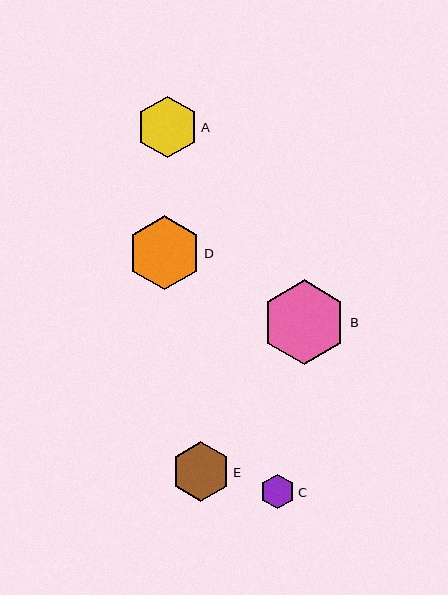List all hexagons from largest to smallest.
From largest to smallest: B, D, A, E, C.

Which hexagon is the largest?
Hexagon B is the largest with a size of approximately 85 pixels.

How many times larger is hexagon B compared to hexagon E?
Hexagon B is approximately 1.4 times the size of hexagon E.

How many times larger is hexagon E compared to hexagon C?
Hexagon E is approximately 1.7 times the size of hexagon C.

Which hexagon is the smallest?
Hexagon C is the smallest with a size of approximately 35 pixels.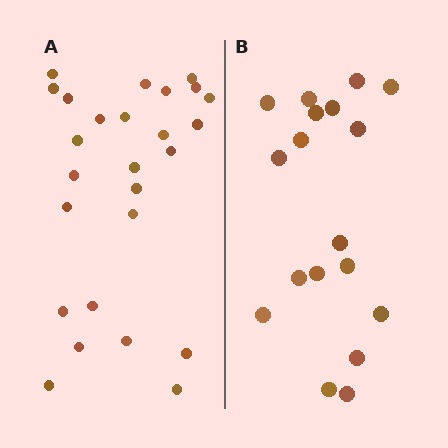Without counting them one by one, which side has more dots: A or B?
Region A (the left region) has more dots.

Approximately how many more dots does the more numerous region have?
Region A has roughly 8 or so more dots than region B.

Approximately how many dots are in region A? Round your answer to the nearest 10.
About 30 dots. (The exact count is 26, which rounds to 30.)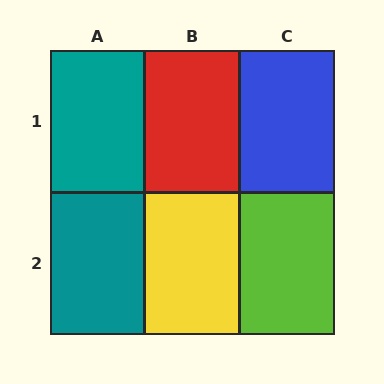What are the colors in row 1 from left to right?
Teal, red, blue.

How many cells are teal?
2 cells are teal.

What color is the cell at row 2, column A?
Teal.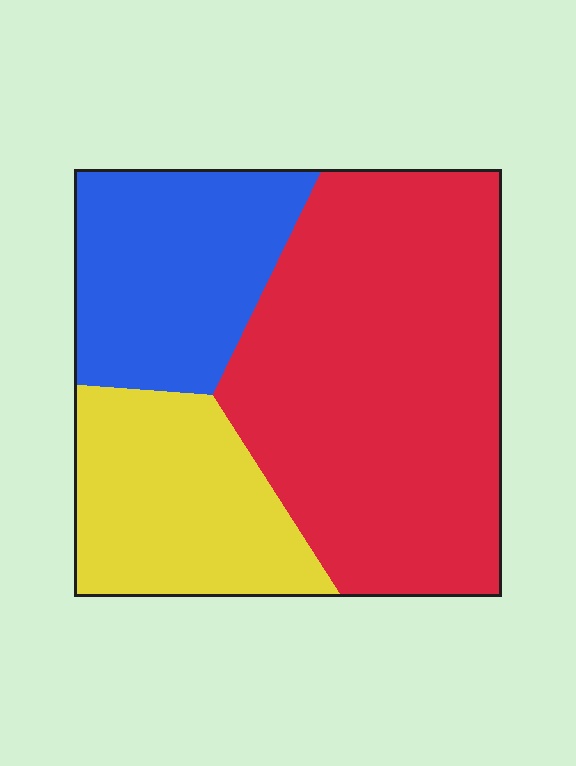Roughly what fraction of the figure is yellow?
Yellow covers roughly 25% of the figure.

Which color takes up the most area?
Red, at roughly 55%.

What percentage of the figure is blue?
Blue covers 23% of the figure.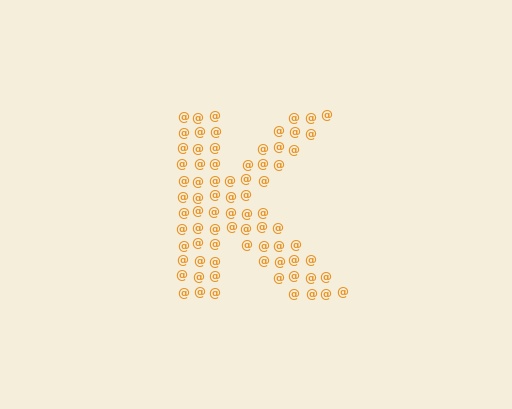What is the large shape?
The large shape is the letter K.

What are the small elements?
The small elements are at signs.